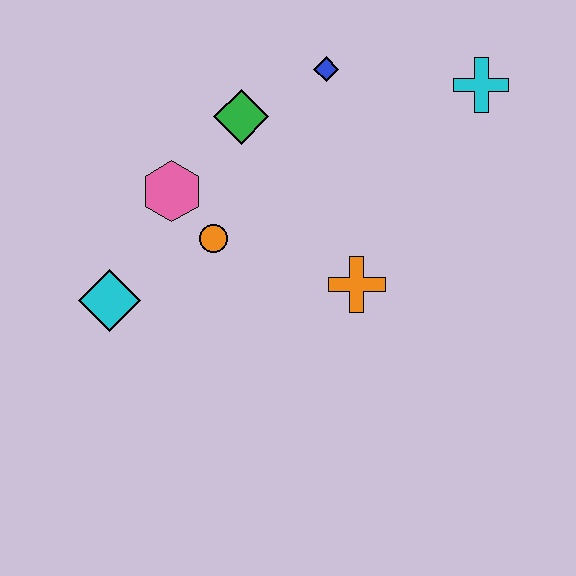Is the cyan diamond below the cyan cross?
Yes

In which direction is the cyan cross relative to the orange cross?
The cyan cross is above the orange cross.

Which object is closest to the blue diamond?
The green diamond is closest to the blue diamond.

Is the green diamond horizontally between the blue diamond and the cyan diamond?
Yes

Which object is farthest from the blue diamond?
The cyan diamond is farthest from the blue diamond.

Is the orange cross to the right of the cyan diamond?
Yes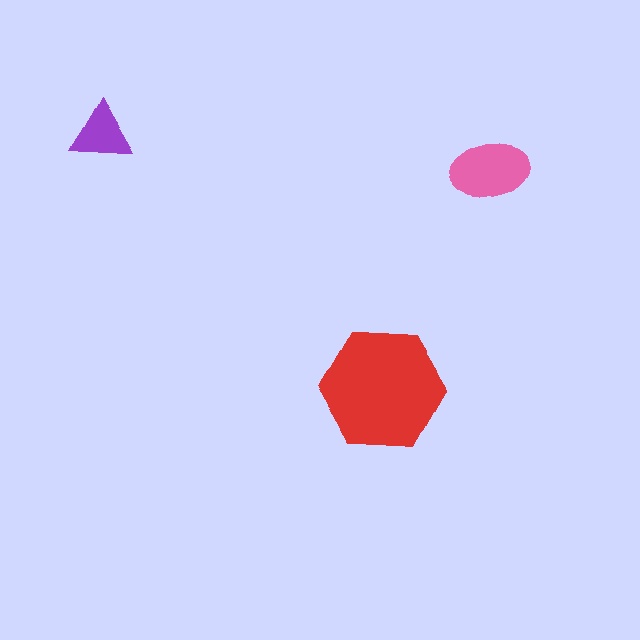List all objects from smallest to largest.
The purple triangle, the pink ellipse, the red hexagon.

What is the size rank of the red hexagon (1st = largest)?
1st.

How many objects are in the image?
There are 3 objects in the image.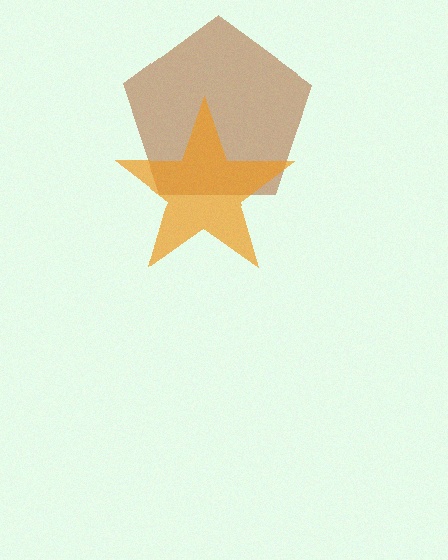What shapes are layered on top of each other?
The layered shapes are: a brown pentagon, an orange star.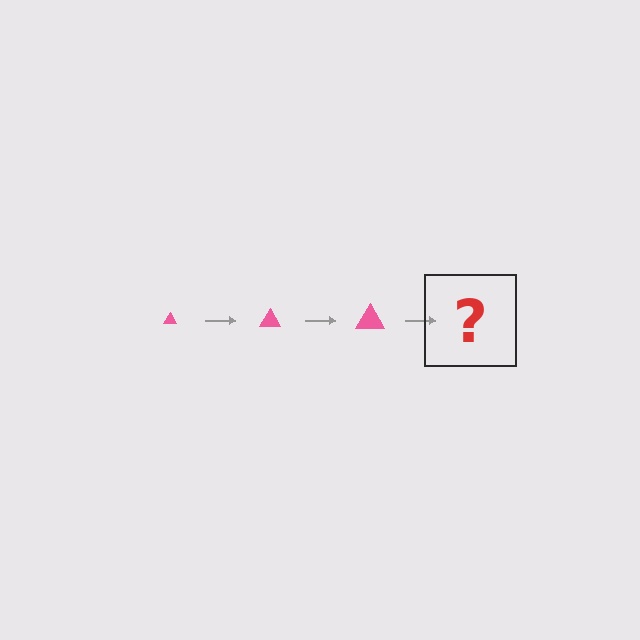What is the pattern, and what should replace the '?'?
The pattern is that the triangle gets progressively larger each step. The '?' should be a pink triangle, larger than the previous one.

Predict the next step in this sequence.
The next step is a pink triangle, larger than the previous one.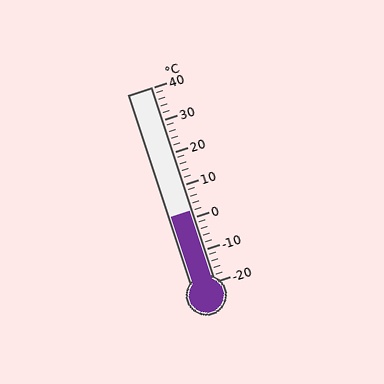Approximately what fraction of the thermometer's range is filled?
The thermometer is filled to approximately 35% of its range.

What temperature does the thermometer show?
The thermometer shows approximately 2°C.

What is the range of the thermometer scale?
The thermometer scale ranges from -20°C to 40°C.